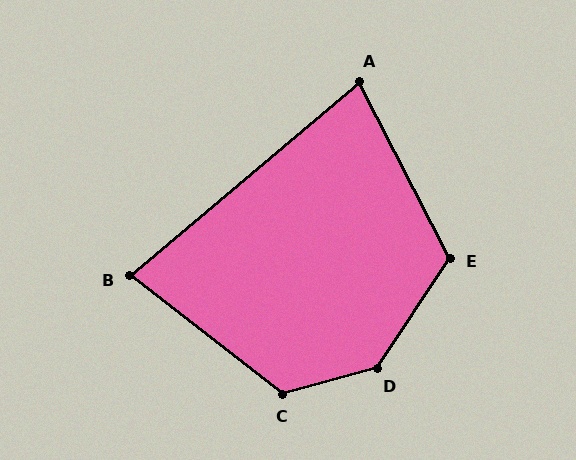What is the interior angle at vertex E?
Approximately 119 degrees (obtuse).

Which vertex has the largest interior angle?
D, at approximately 139 degrees.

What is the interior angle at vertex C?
Approximately 127 degrees (obtuse).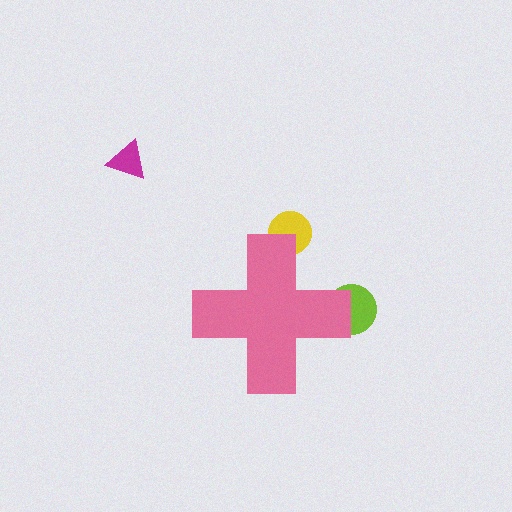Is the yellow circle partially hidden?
Yes, the yellow circle is partially hidden behind the pink cross.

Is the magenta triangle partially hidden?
No, the magenta triangle is fully visible.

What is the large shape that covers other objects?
A pink cross.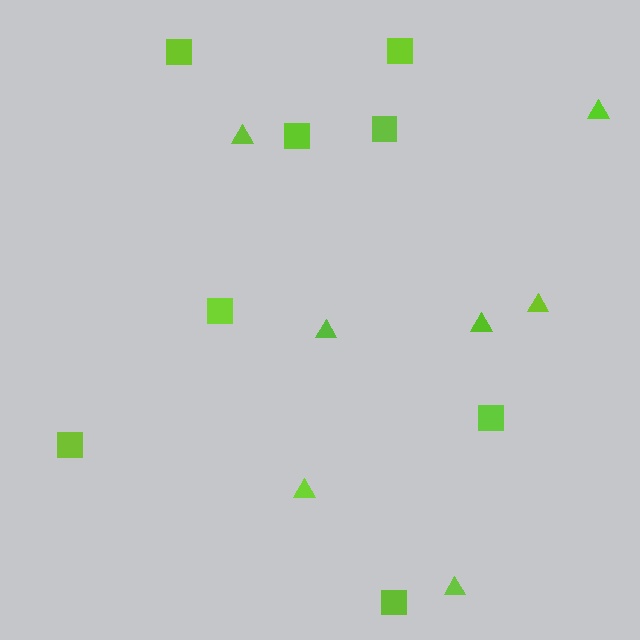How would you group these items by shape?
There are 2 groups: one group of squares (8) and one group of triangles (7).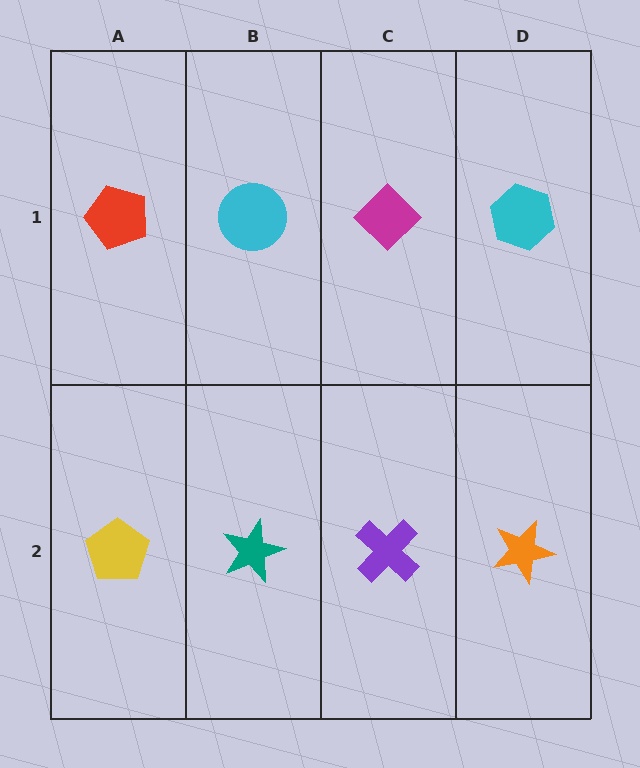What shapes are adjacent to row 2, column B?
A cyan circle (row 1, column B), a yellow pentagon (row 2, column A), a purple cross (row 2, column C).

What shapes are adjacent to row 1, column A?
A yellow pentagon (row 2, column A), a cyan circle (row 1, column B).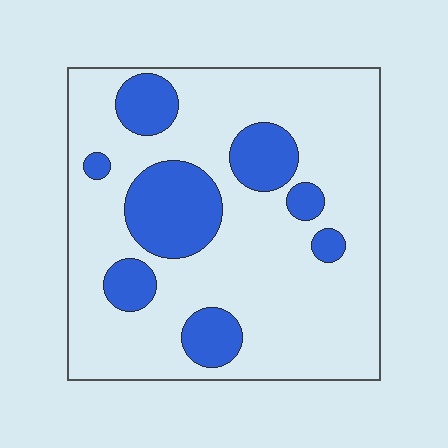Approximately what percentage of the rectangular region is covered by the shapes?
Approximately 25%.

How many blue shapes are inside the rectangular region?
8.